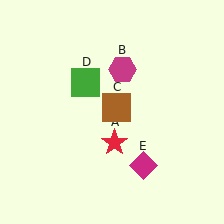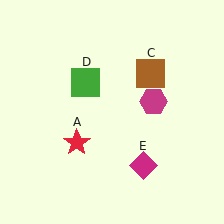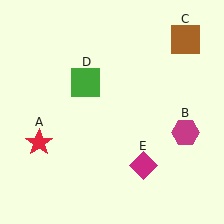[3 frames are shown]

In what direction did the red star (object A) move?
The red star (object A) moved left.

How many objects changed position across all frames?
3 objects changed position: red star (object A), magenta hexagon (object B), brown square (object C).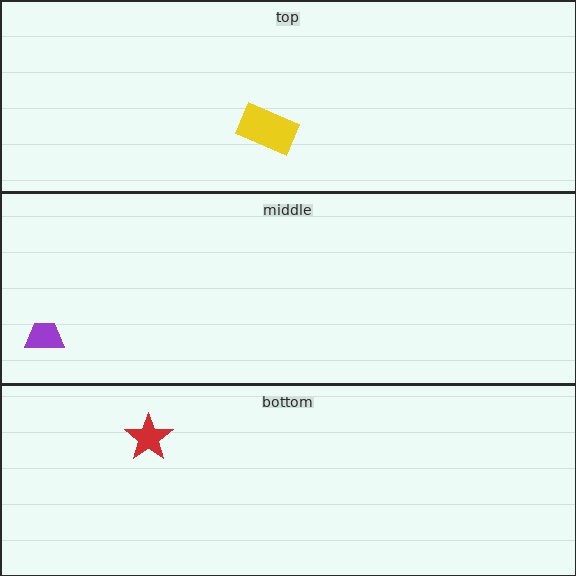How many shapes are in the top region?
1.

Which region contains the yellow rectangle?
The top region.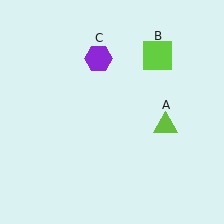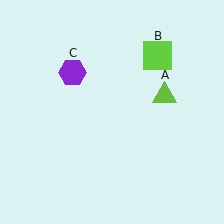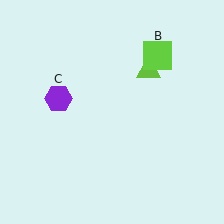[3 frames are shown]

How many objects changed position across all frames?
2 objects changed position: lime triangle (object A), purple hexagon (object C).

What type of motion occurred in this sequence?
The lime triangle (object A), purple hexagon (object C) rotated counterclockwise around the center of the scene.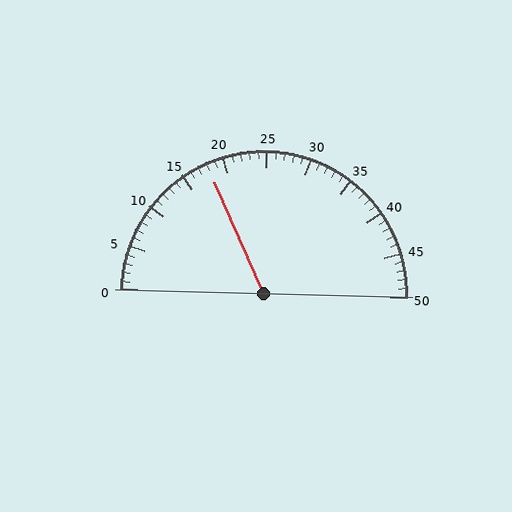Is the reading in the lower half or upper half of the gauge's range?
The reading is in the lower half of the range (0 to 50).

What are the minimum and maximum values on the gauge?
The gauge ranges from 0 to 50.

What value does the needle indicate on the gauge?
The needle indicates approximately 18.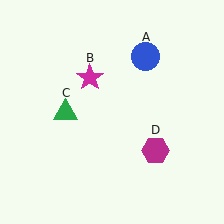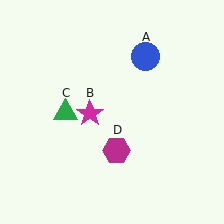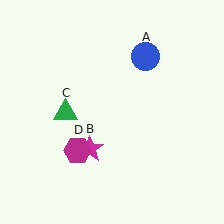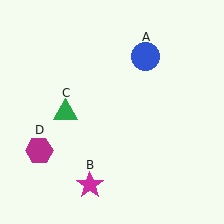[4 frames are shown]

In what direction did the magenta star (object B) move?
The magenta star (object B) moved down.